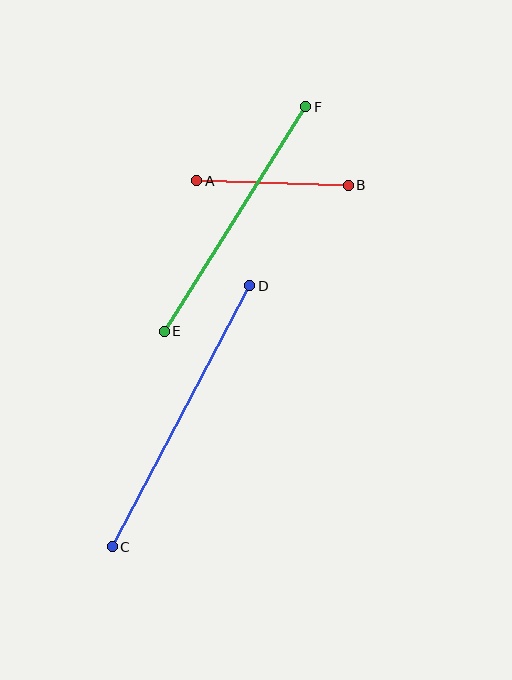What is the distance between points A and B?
The distance is approximately 152 pixels.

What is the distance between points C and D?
The distance is approximately 295 pixels.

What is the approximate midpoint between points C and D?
The midpoint is at approximately (181, 416) pixels.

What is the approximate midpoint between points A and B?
The midpoint is at approximately (273, 183) pixels.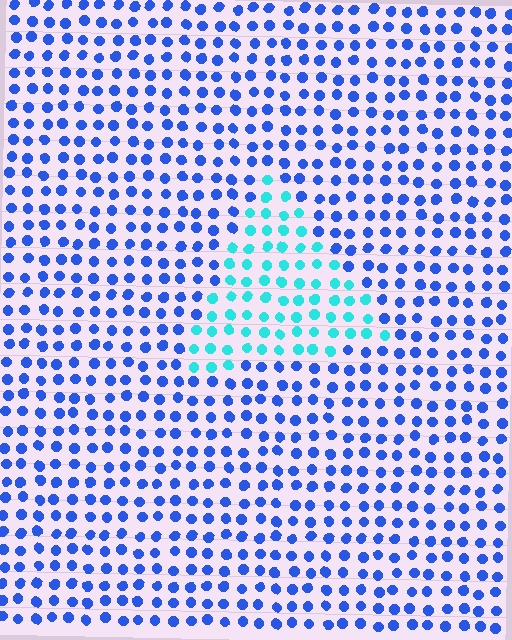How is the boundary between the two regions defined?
The boundary is defined purely by a slight shift in hue (about 46 degrees). Spacing, size, and orientation are identical on both sides.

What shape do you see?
I see a triangle.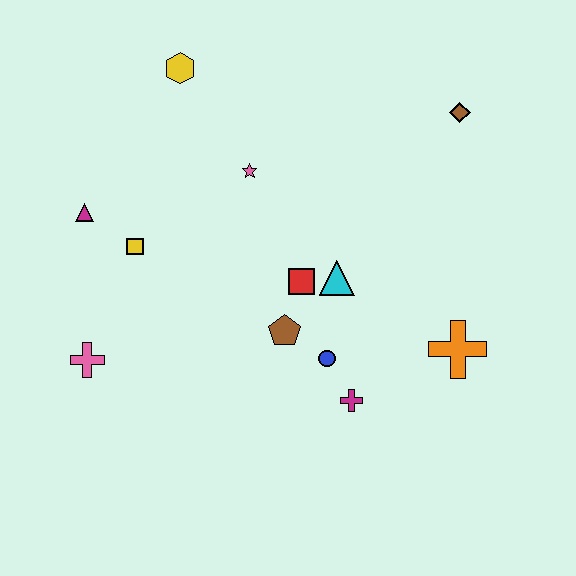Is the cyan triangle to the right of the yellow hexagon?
Yes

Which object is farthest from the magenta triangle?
The orange cross is farthest from the magenta triangle.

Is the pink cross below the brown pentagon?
Yes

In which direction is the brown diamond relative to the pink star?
The brown diamond is to the right of the pink star.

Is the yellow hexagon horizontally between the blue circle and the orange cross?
No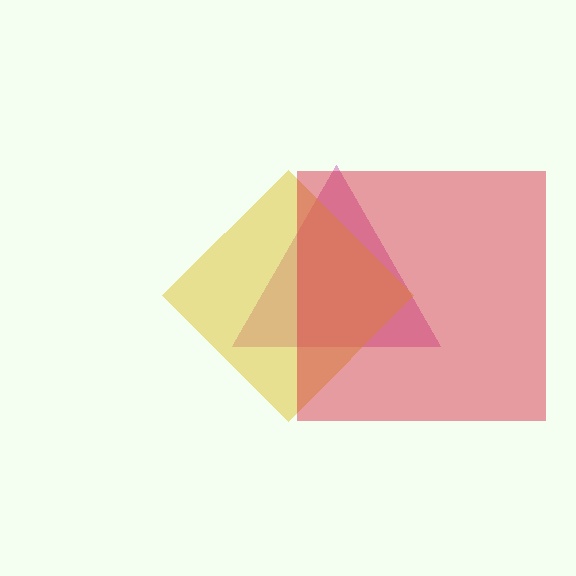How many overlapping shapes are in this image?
There are 3 overlapping shapes in the image.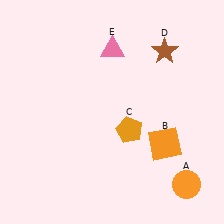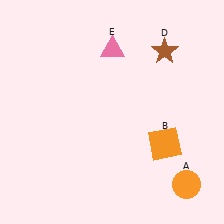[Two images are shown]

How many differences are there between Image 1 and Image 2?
There is 1 difference between the two images.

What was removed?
The orange pentagon (C) was removed in Image 2.